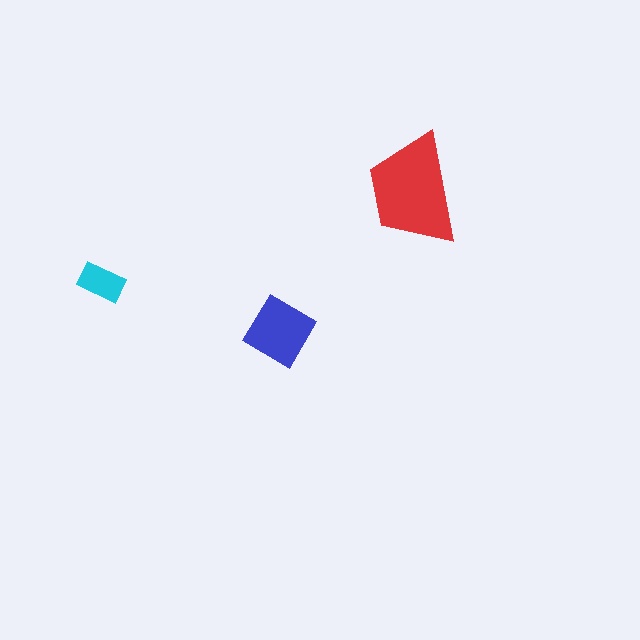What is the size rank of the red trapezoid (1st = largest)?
1st.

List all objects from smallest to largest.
The cyan rectangle, the blue diamond, the red trapezoid.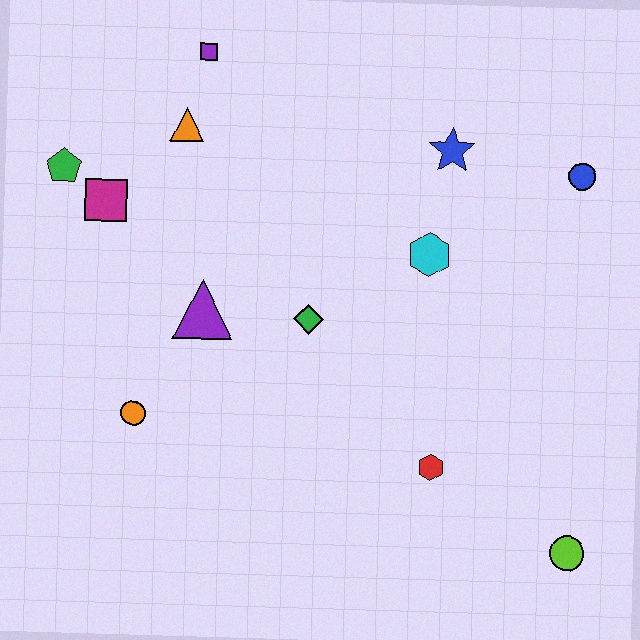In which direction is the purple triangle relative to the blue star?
The purple triangle is to the left of the blue star.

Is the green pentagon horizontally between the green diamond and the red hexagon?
No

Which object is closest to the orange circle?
The purple triangle is closest to the orange circle.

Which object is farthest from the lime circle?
The green pentagon is farthest from the lime circle.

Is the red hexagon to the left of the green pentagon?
No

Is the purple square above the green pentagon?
Yes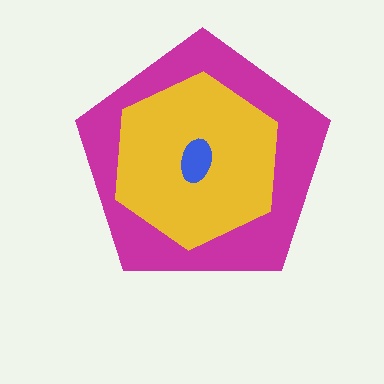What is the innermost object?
The blue ellipse.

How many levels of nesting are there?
3.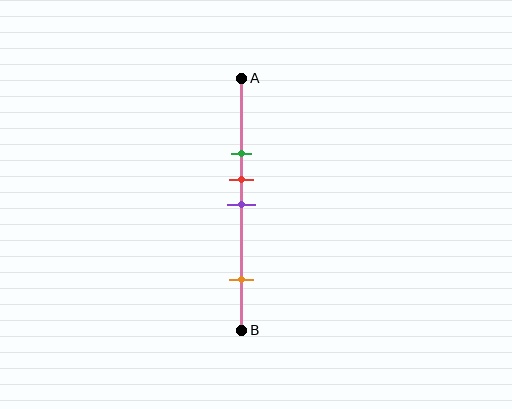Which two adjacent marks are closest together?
The red and purple marks are the closest adjacent pair.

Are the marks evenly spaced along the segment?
No, the marks are not evenly spaced.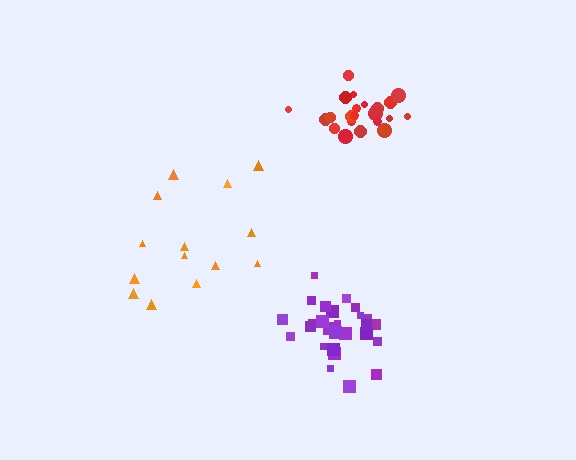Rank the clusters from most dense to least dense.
purple, red, orange.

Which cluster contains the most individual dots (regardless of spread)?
Purple (28).